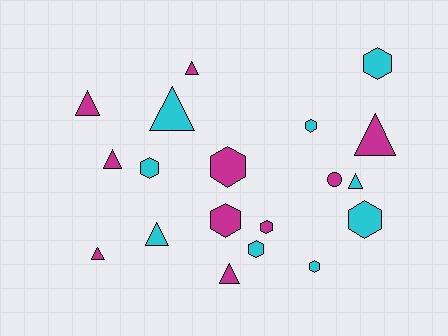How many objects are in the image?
There are 19 objects.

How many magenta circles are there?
There is 1 magenta circle.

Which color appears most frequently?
Magenta, with 10 objects.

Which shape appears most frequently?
Hexagon, with 9 objects.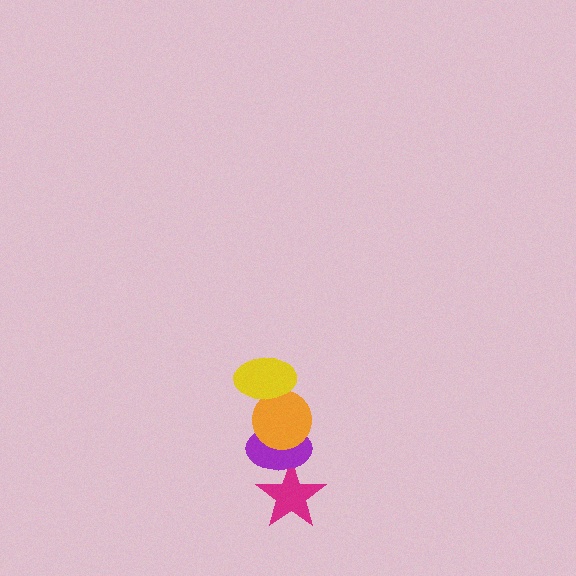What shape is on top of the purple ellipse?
The orange circle is on top of the purple ellipse.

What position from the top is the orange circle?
The orange circle is 2nd from the top.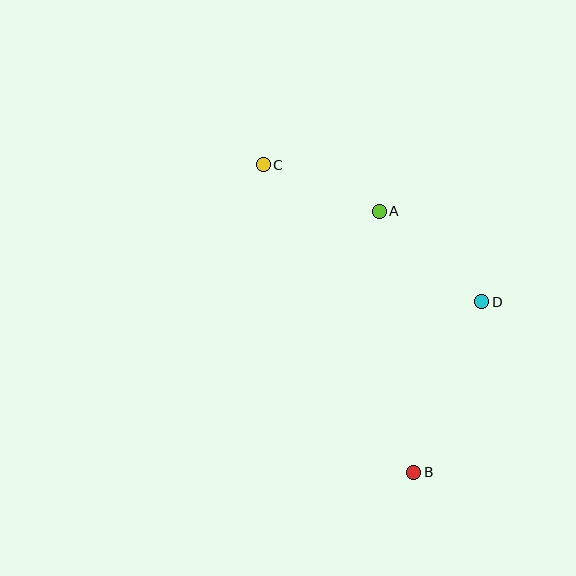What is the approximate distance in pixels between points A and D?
The distance between A and D is approximately 137 pixels.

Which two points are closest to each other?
Points A and C are closest to each other.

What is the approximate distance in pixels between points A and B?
The distance between A and B is approximately 264 pixels.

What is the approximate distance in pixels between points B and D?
The distance between B and D is approximately 184 pixels.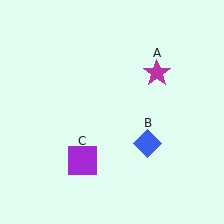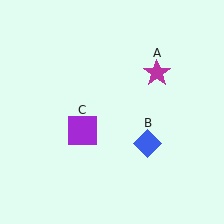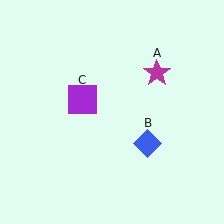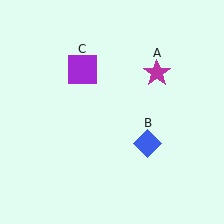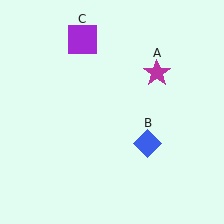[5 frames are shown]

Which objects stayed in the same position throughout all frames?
Magenta star (object A) and blue diamond (object B) remained stationary.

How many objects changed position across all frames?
1 object changed position: purple square (object C).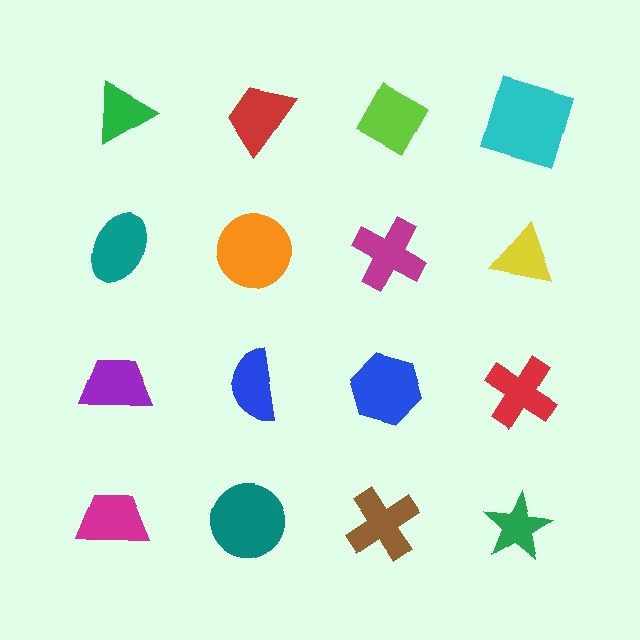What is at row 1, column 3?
A lime diamond.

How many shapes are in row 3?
4 shapes.